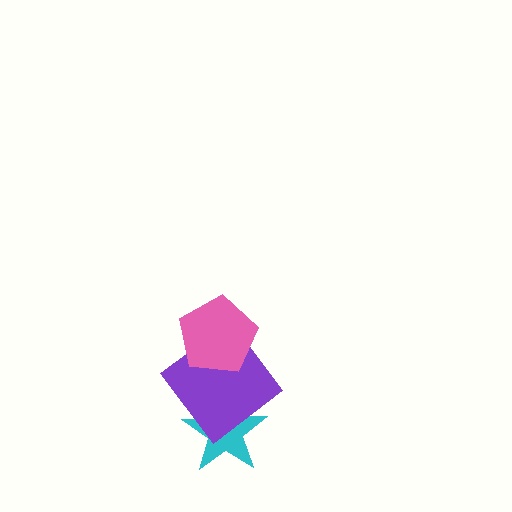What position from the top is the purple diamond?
The purple diamond is 2nd from the top.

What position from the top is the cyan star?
The cyan star is 3rd from the top.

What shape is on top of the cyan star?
The purple diamond is on top of the cyan star.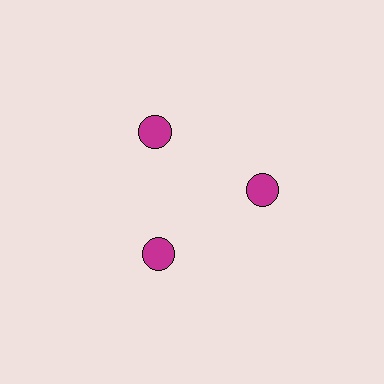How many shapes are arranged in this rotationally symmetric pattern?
There are 3 shapes, arranged in 3 groups of 1.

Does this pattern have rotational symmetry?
Yes, this pattern has 3-fold rotational symmetry. It looks the same after rotating 120 degrees around the center.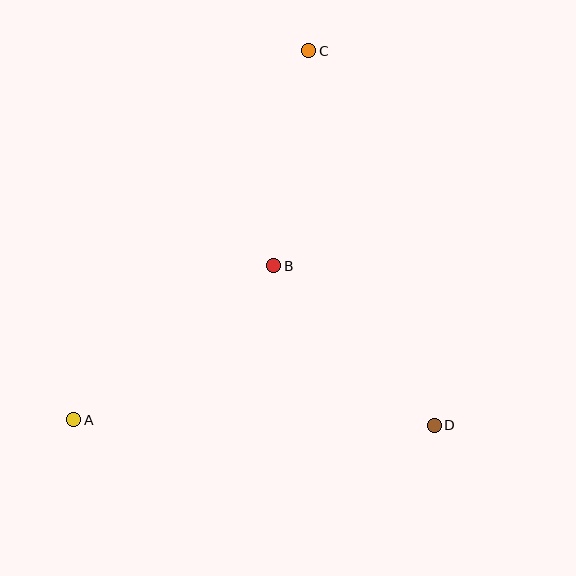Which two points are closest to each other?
Points B and C are closest to each other.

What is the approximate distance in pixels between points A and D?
The distance between A and D is approximately 361 pixels.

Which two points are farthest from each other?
Points A and C are farthest from each other.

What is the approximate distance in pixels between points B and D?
The distance between B and D is approximately 226 pixels.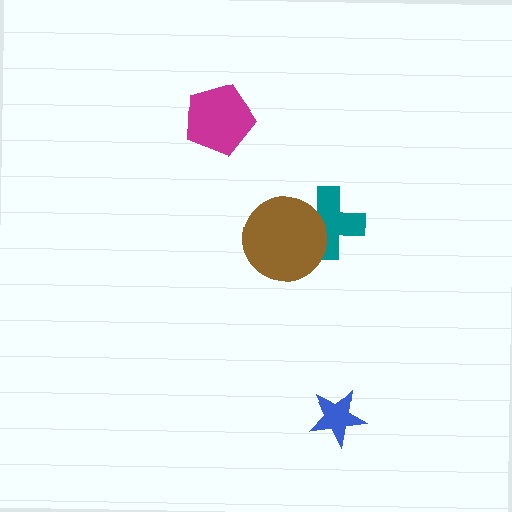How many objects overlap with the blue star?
0 objects overlap with the blue star.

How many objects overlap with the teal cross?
1 object overlaps with the teal cross.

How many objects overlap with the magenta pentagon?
0 objects overlap with the magenta pentagon.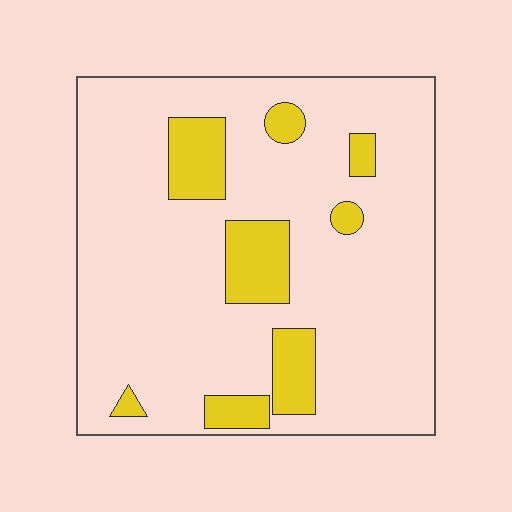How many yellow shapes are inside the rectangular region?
8.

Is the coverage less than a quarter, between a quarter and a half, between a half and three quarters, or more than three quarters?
Less than a quarter.